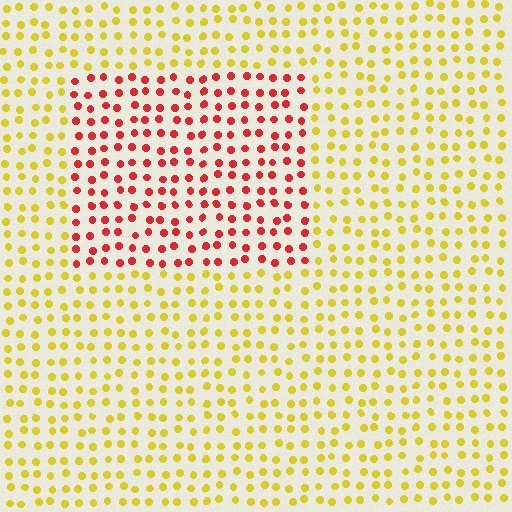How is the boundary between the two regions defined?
The boundary is defined purely by a slight shift in hue (about 59 degrees). Spacing, size, and orientation are identical on both sides.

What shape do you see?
I see a rectangle.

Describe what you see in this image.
The image is filled with small yellow elements in a uniform arrangement. A rectangle-shaped region is visible where the elements are tinted to a slightly different hue, forming a subtle color boundary.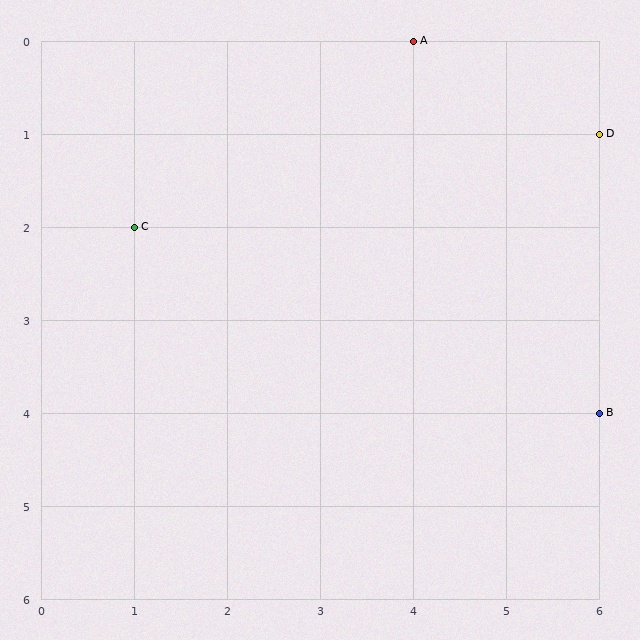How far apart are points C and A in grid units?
Points C and A are 3 columns and 2 rows apart (about 3.6 grid units diagonally).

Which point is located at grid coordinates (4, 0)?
Point A is at (4, 0).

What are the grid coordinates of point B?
Point B is at grid coordinates (6, 4).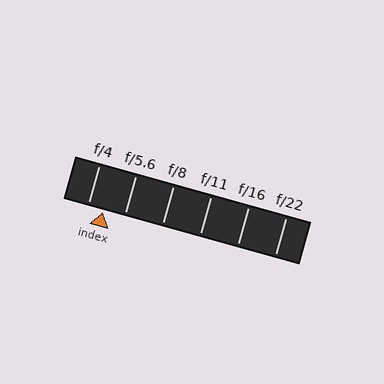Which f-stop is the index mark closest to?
The index mark is closest to f/4.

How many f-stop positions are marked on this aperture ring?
There are 6 f-stop positions marked.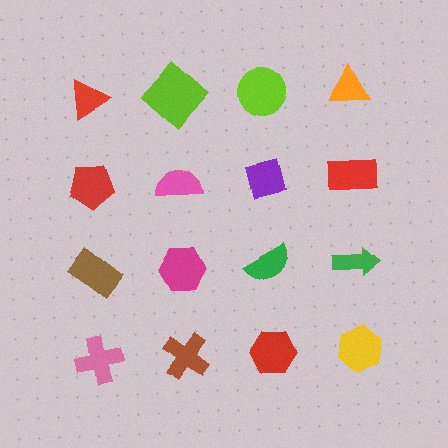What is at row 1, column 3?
A lime circle.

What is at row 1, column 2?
A lime diamond.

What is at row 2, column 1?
A red pentagon.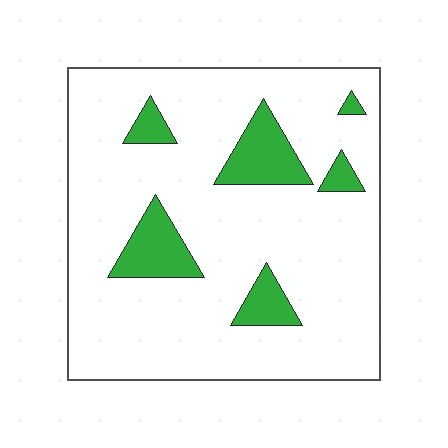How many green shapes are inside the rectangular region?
6.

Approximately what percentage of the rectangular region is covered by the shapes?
Approximately 15%.